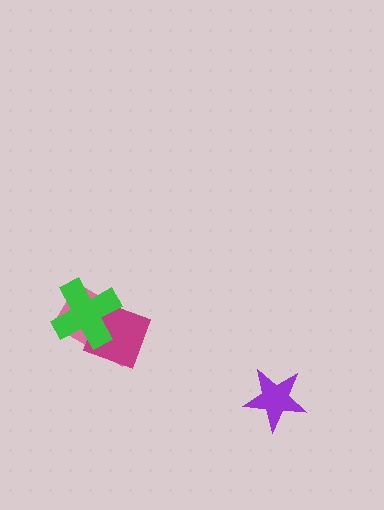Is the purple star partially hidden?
No, no other shape covers it.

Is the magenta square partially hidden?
Yes, it is partially covered by another shape.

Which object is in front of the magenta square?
The green cross is in front of the magenta square.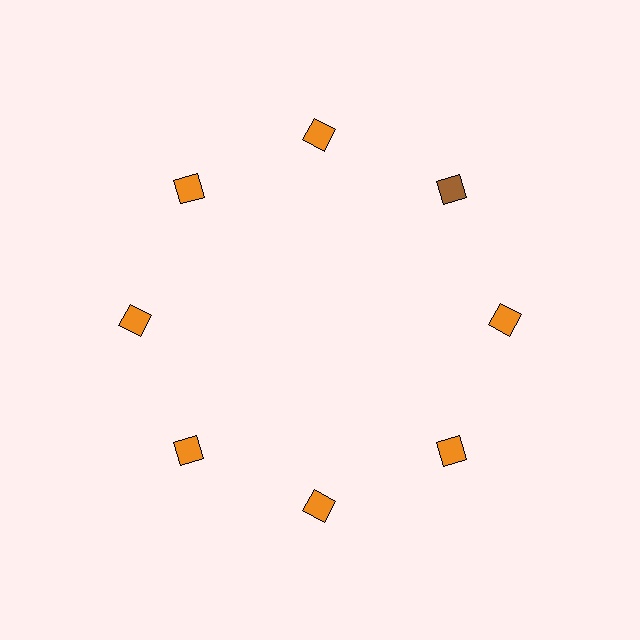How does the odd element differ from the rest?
It has a different color: brown instead of orange.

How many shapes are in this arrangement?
There are 8 shapes arranged in a ring pattern.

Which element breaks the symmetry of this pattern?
The brown square at roughly the 2 o'clock position breaks the symmetry. All other shapes are orange squares.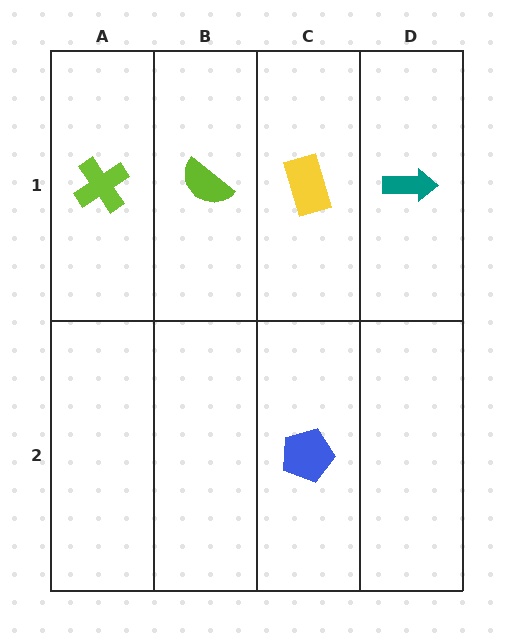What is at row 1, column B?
A lime semicircle.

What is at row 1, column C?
A yellow rectangle.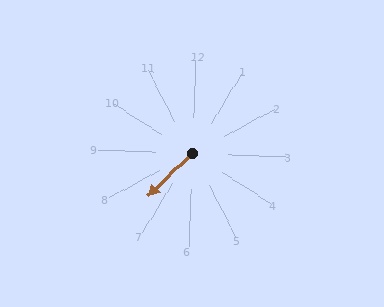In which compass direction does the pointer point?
Southwest.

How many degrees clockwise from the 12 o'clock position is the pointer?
Approximately 224 degrees.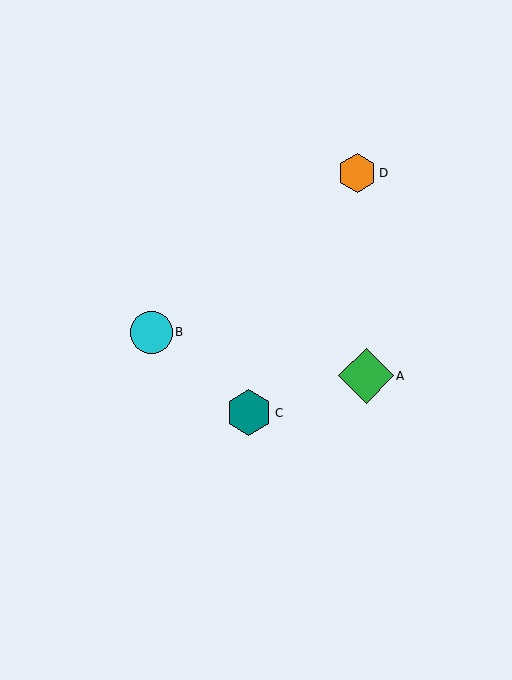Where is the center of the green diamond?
The center of the green diamond is at (366, 376).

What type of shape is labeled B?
Shape B is a cyan circle.